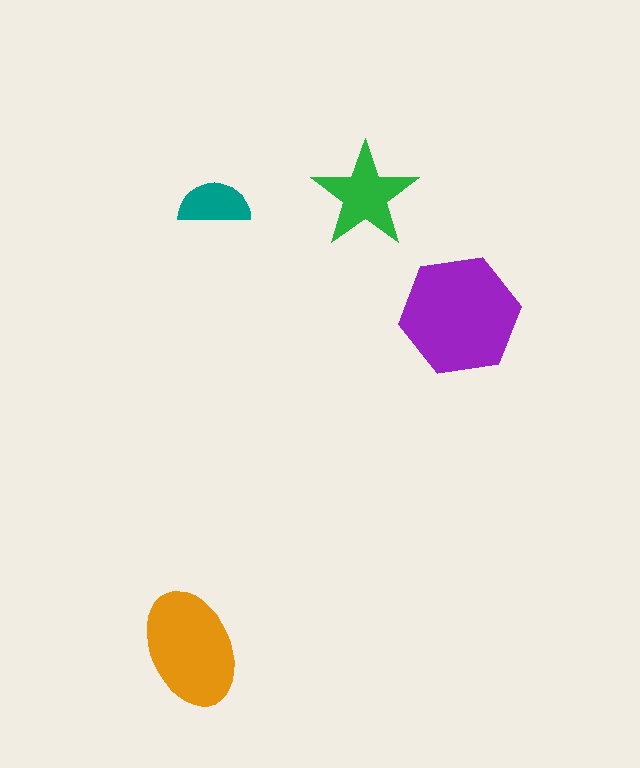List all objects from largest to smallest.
The purple hexagon, the orange ellipse, the green star, the teal semicircle.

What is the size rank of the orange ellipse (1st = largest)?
2nd.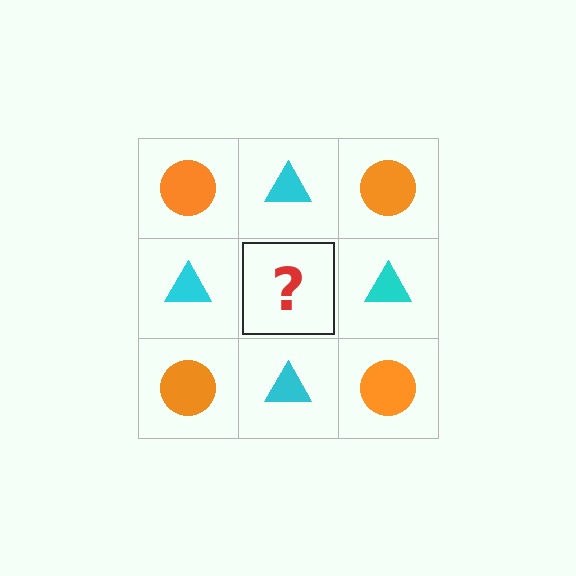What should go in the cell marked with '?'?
The missing cell should contain an orange circle.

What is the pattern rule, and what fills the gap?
The rule is that it alternates orange circle and cyan triangle in a checkerboard pattern. The gap should be filled with an orange circle.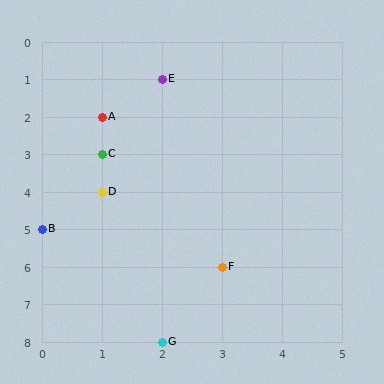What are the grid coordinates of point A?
Point A is at grid coordinates (1, 2).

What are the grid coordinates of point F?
Point F is at grid coordinates (3, 6).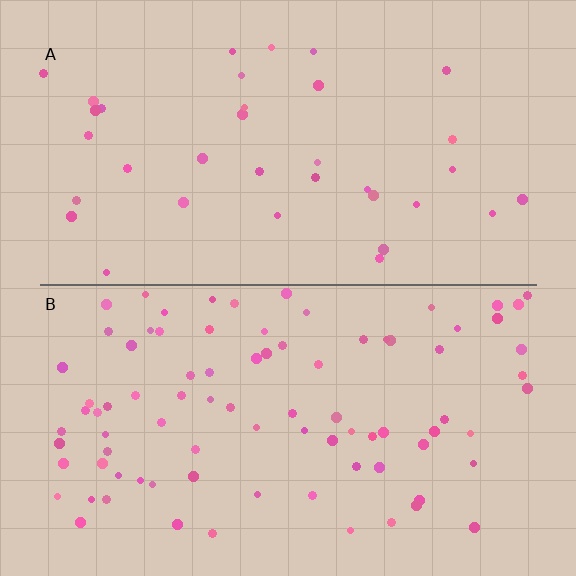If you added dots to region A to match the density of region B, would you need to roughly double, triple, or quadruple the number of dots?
Approximately double.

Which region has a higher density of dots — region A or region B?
B (the bottom).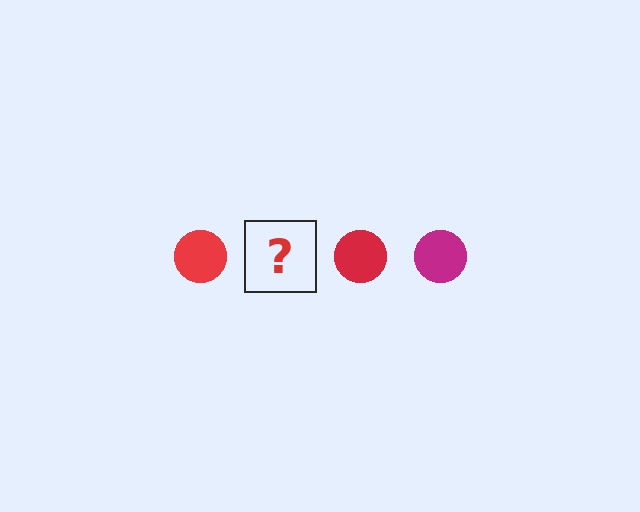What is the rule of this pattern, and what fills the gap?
The rule is that the pattern cycles through red, magenta circles. The gap should be filled with a magenta circle.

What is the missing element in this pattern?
The missing element is a magenta circle.